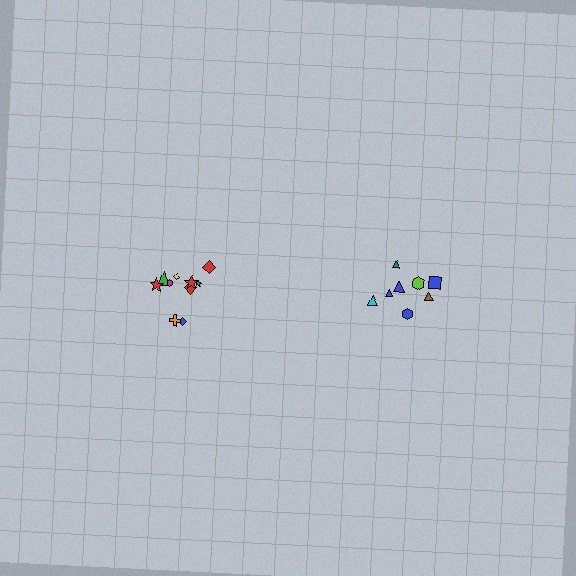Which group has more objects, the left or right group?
The left group.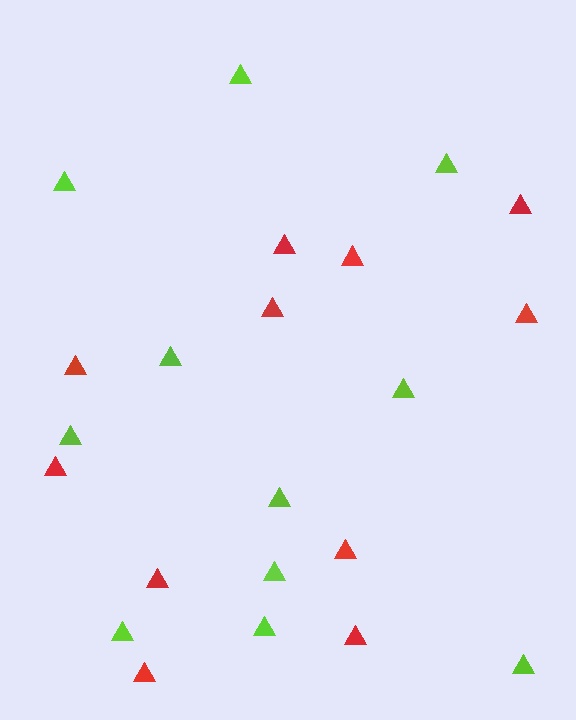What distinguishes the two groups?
There are 2 groups: one group of lime triangles (11) and one group of red triangles (11).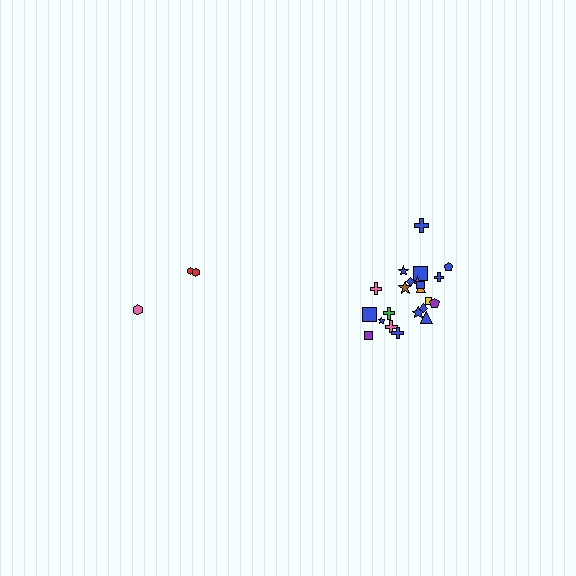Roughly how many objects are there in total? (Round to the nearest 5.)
Roughly 25 objects in total.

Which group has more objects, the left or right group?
The right group.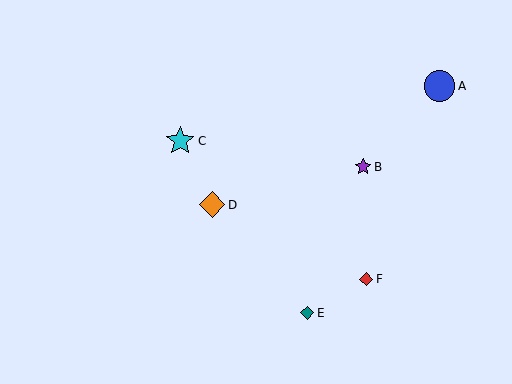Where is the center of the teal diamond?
The center of the teal diamond is at (307, 313).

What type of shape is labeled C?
Shape C is a cyan star.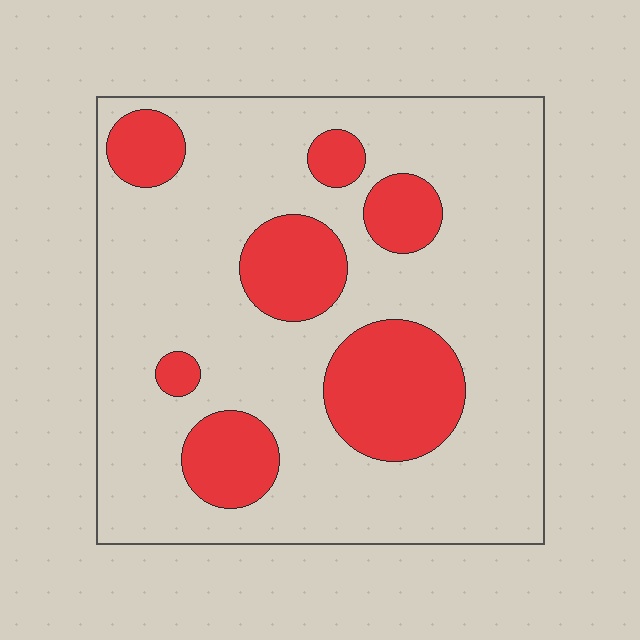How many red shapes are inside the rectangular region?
7.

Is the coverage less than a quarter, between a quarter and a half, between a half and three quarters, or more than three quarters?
Less than a quarter.